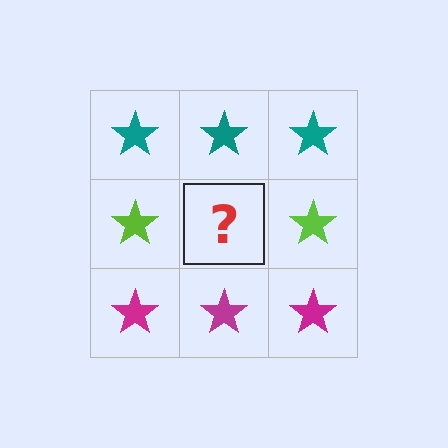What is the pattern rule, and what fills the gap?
The rule is that each row has a consistent color. The gap should be filled with a lime star.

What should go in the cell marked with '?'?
The missing cell should contain a lime star.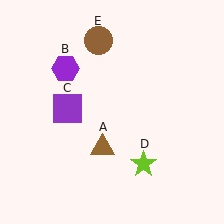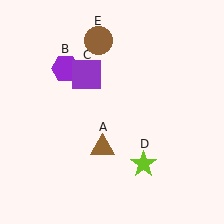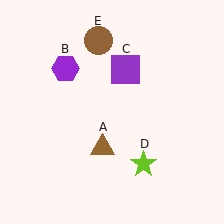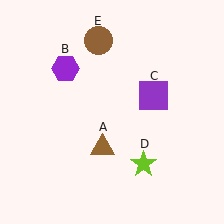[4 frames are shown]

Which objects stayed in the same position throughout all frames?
Brown triangle (object A) and purple hexagon (object B) and lime star (object D) and brown circle (object E) remained stationary.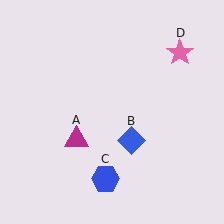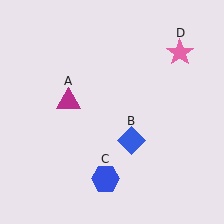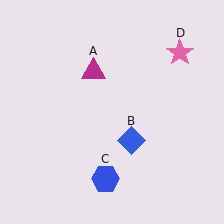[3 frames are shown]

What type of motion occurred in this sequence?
The magenta triangle (object A) rotated clockwise around the center of the scene.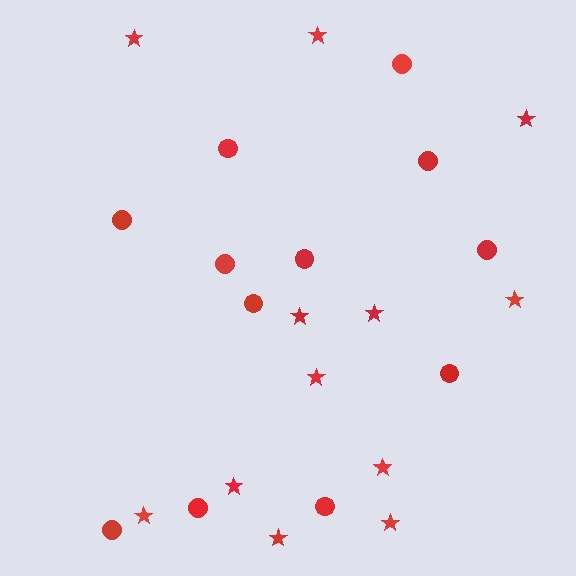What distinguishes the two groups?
There are 2 groups: one group of stars (12) and one group of circles (12).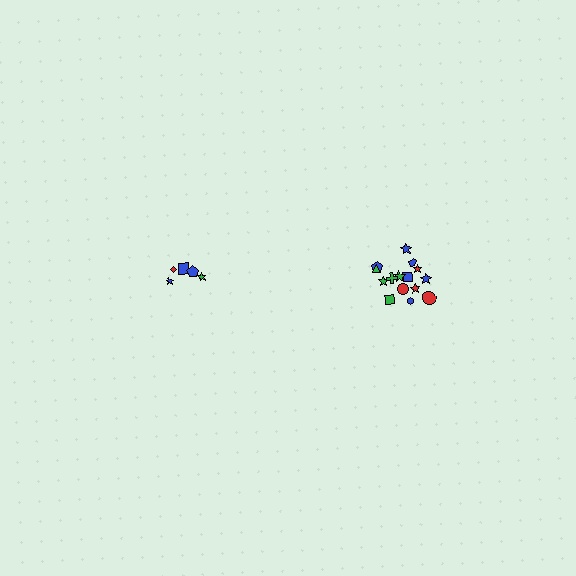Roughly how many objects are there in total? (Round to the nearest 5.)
Roughly 20 objects in total.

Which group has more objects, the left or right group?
The right group.